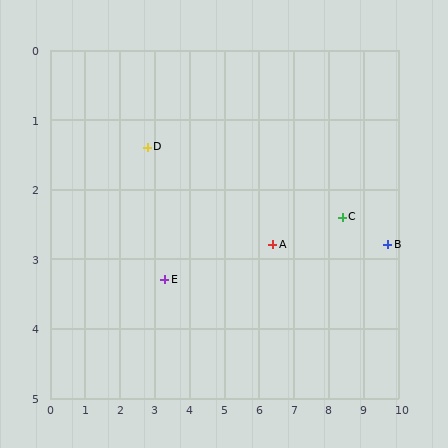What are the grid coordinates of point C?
Point C is at approximately (8.4, 2.4).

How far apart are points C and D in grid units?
Points C and D are about 5.7 grid units apart.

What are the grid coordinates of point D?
Point D is at approximately (2.8, 1.4).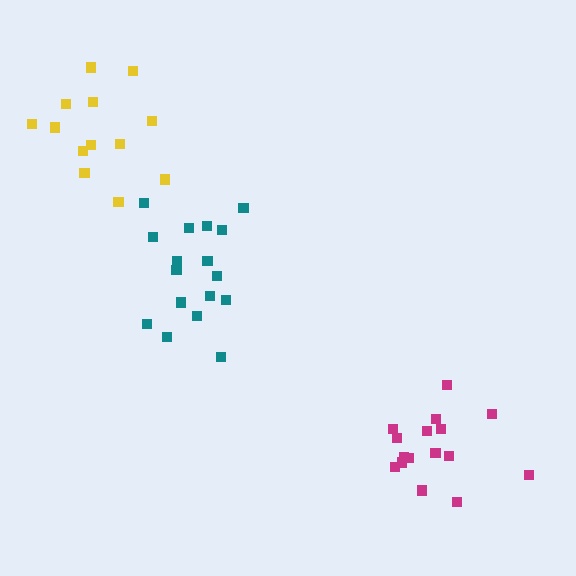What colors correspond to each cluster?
The clusters are colored: teal, magenta, yellow.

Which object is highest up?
The yellow cluster is topmost.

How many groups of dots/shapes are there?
There are 3 groups.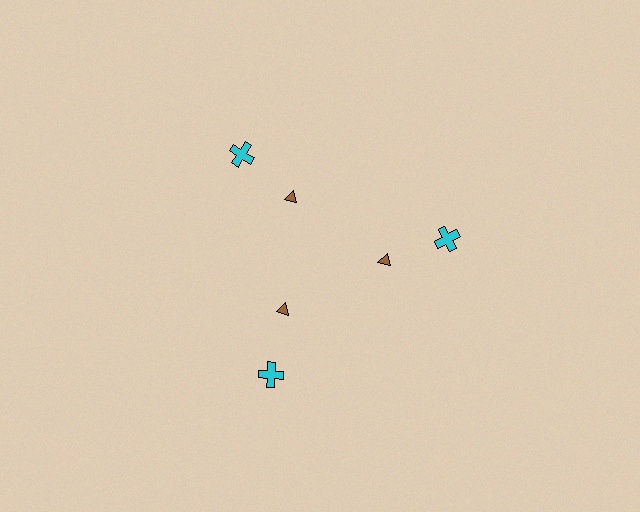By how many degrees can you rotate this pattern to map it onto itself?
The pattern maps onto itself every 120 degrees of rotation.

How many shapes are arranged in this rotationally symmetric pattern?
There are 6 shapes, arranged in 3 groups of 2.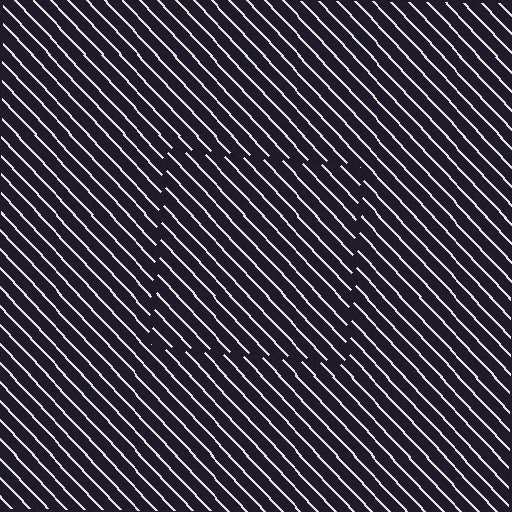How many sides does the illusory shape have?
4 sides — the line-ends trace a square.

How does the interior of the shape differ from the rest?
The interior of the shape contains the same grating, shifted by half a period — the contour is defined by the phase discontinuity where line-ends from the inner and outer gratings abut.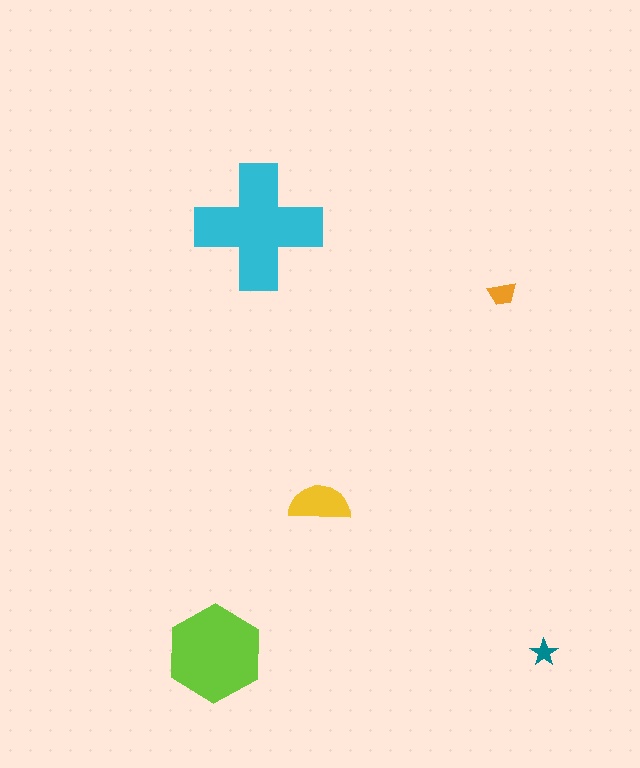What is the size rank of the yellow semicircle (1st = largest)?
3rd.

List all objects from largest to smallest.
The cyan cross, the lime hexagon, the yellow semicircle, the orange trapezoid, the teal star.